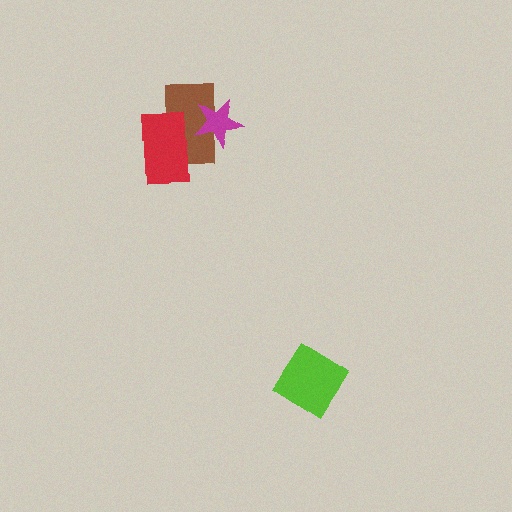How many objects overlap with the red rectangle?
1 object overlaps with the red rectangle.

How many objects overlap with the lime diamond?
0 objects overlap with the lime diamond.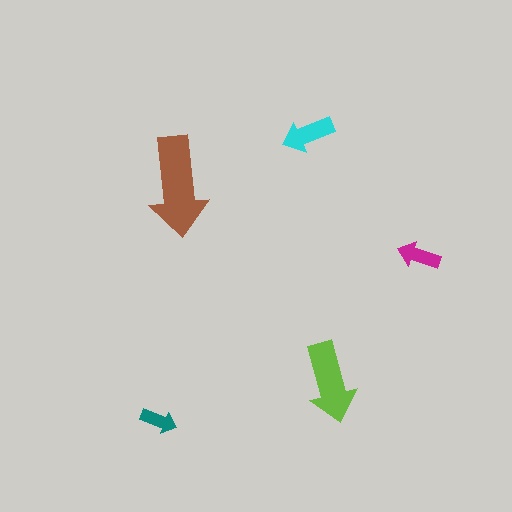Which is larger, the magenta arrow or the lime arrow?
The lime one.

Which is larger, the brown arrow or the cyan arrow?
The brown one.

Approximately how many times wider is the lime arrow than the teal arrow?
About 2 times wider.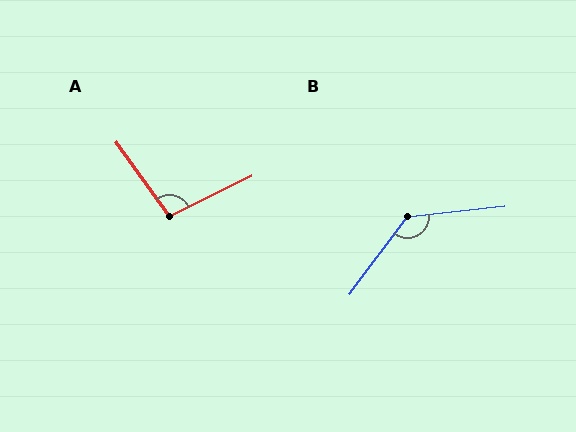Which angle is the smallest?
A, at approximately 99 degrees.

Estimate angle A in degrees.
Approximately 99 degrees.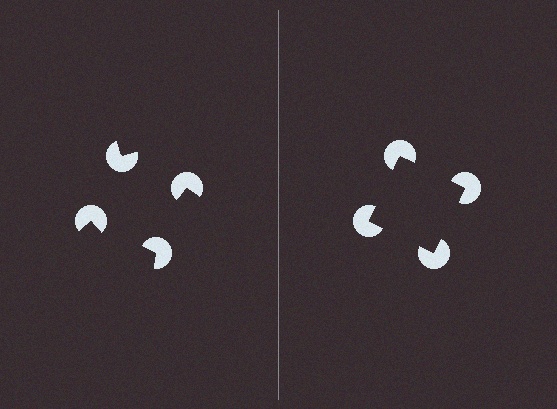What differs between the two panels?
The pac-man discs are positioned identically on both sides; only the wedge orientations differ. On the right they align to a square; on the left they are misaligned.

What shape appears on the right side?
An illusory square.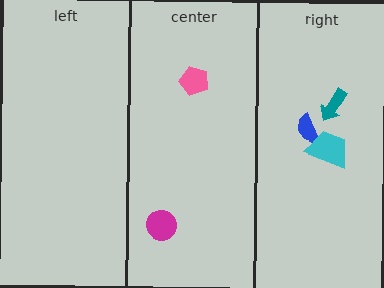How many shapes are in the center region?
2.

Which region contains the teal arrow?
The right region.